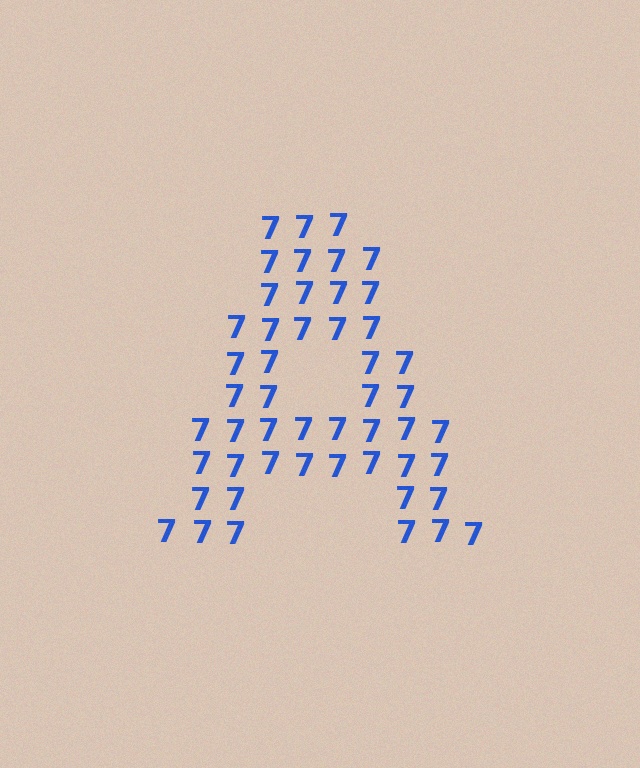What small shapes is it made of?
It is made of small digit 7's.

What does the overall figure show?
The overall figure shows the letter A.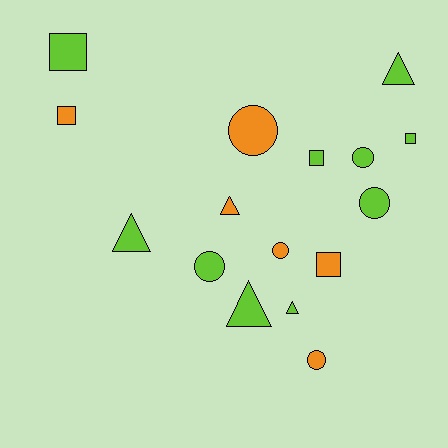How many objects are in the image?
There are 16 objects.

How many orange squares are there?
There are 2 orange squares.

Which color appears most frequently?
Lime, with 10 objects.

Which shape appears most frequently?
Circle, with 6 objects.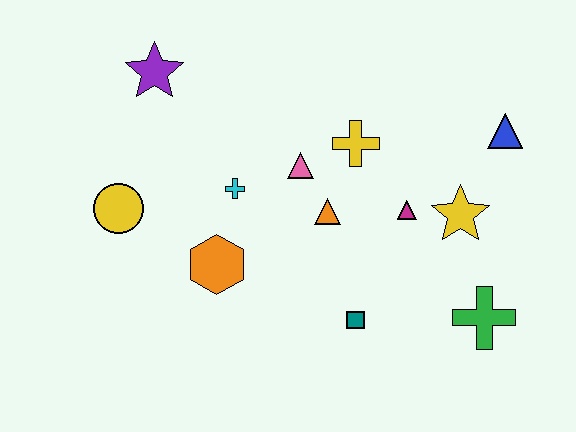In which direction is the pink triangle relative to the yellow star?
The pink triangle is to the left of the yellow star.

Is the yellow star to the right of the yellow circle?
Yes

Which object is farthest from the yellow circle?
The blue triangle is farthest from the yellow circle.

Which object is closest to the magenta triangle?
The yellow star is closest to the magenta triangle.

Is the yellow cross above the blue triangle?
No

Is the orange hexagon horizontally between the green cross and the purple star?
Yes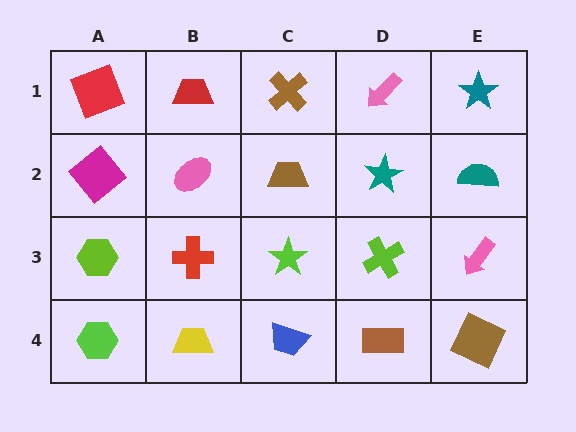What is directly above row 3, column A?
A magenta diamond.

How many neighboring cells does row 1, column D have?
3.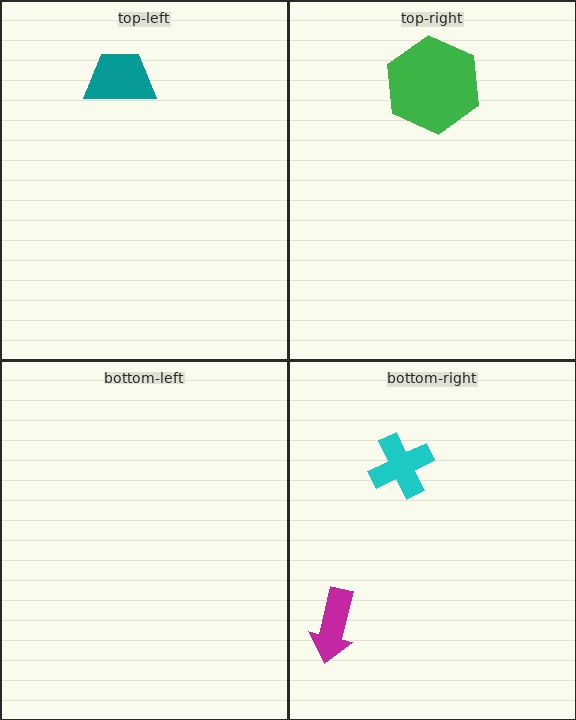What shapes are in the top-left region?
The teal trapezoid.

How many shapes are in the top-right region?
1.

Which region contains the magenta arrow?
The bottom-right region.